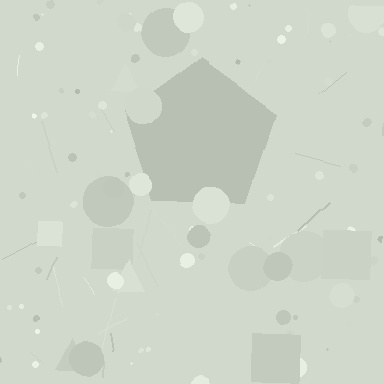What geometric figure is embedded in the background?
A pentagon is embedded in the background.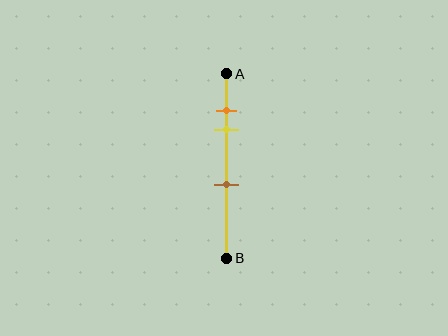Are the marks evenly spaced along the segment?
No, the marks are not evenly spaced.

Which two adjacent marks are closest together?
The orange and yellow marks are the closest adjacent pair.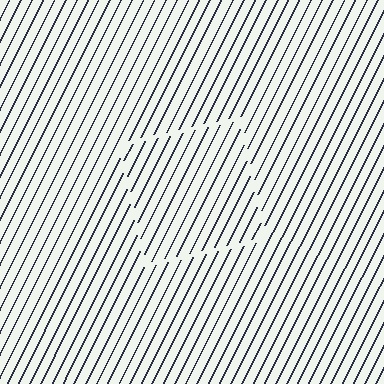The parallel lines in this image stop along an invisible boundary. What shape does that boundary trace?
An illusory square. The interior of the shape contains the same grating, shifted by half a period — the contour is defined by the phase discontinuity where line-ends from the inner and outer gratings abut.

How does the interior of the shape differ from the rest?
The interior of the shape contains the same grating, shifted by half a period — the contour is defined by the phase discontinuity where line-ends from the inner and outer gratings abut.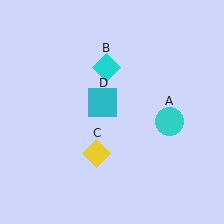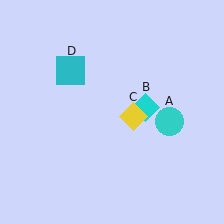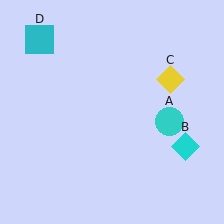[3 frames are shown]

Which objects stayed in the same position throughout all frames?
Cyan circle (object A) remained stationary.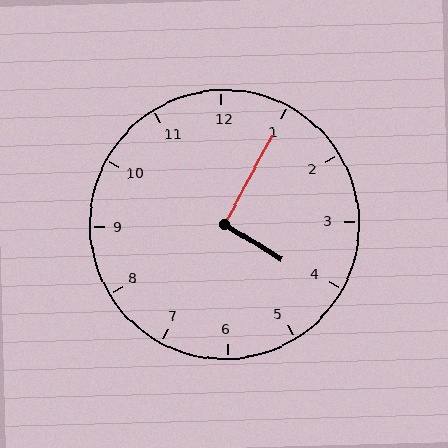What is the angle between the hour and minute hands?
Approximately 92 degrees.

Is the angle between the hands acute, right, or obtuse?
It is right.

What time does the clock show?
4:05.